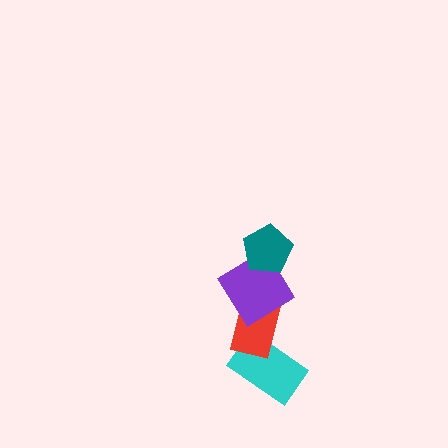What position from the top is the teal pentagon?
The teal pentagon is 1st from the top.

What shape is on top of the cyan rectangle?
The red rectangle is on top of the cyan rectangle.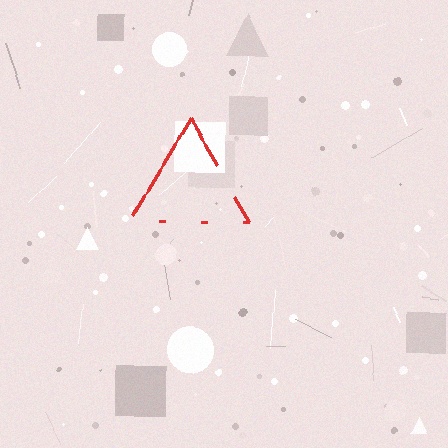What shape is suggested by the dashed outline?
The dashed outline suggests a triangle.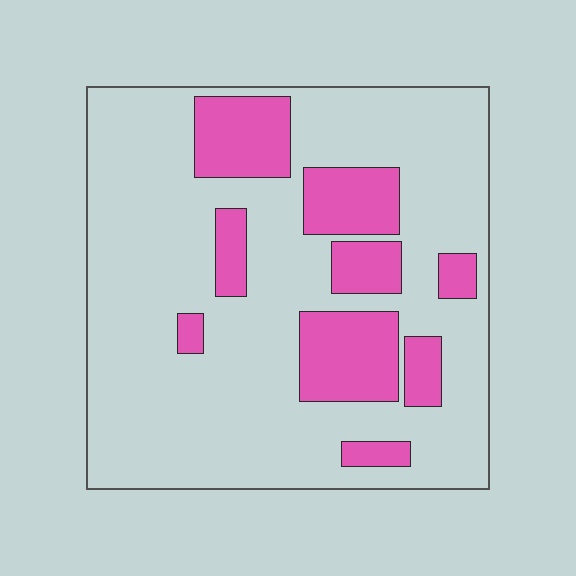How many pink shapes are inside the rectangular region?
9.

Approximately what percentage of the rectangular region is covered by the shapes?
Approximately 25%.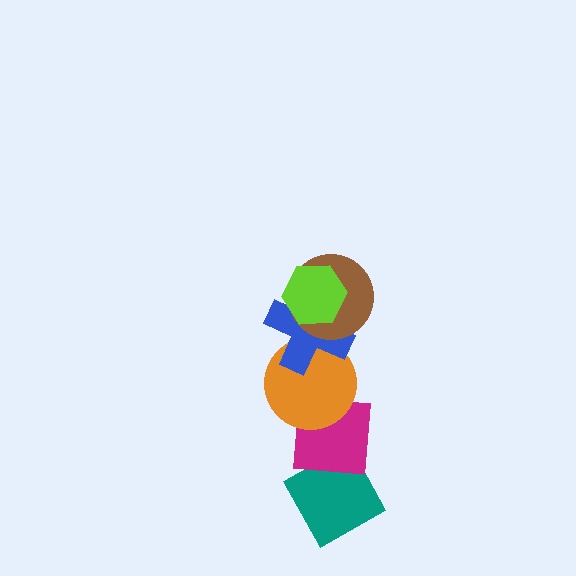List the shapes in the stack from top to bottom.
From top to bottom: the lime hexagon, the brown circle, the blue cross, the orange circle, the magenta square, the teal diamond.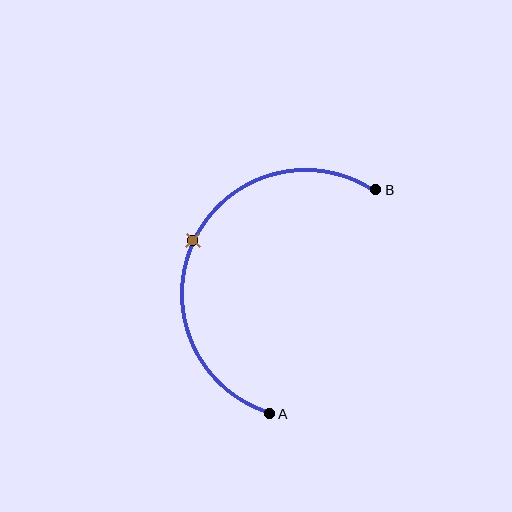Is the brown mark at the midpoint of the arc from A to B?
Yes. The brown mark lies on the arc at equal arc-length from both A and B — it is the arc midpoint.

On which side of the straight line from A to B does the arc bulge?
The arc bulges to the left of the straight line connecting A and B.